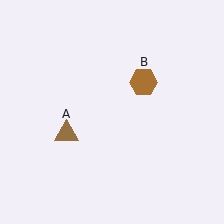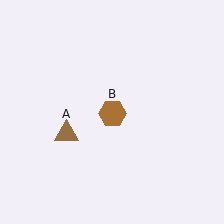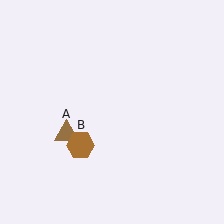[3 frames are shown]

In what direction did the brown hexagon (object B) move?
The brown hexagon (object B) moved down and to the left.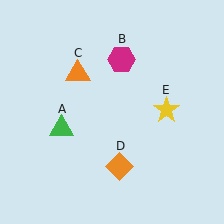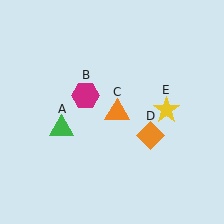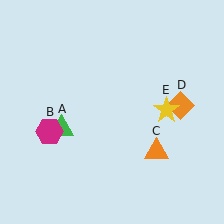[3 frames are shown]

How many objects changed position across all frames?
3 objects changed position: magenta hexagon (object B), orange triangle (object C), orange diamond (object D).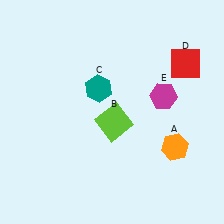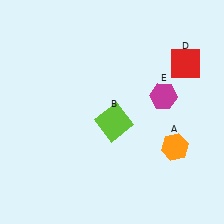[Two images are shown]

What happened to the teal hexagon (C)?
The teal hexagon (C) was removed in Image 2. It was in the top-left area of Image 1.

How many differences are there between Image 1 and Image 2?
There is 1 difference between the two images.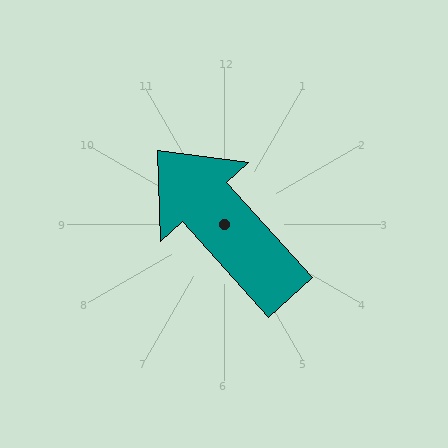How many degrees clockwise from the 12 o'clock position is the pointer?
Approximately 318 degrees.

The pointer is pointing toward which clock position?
Roughly 11 o'clock.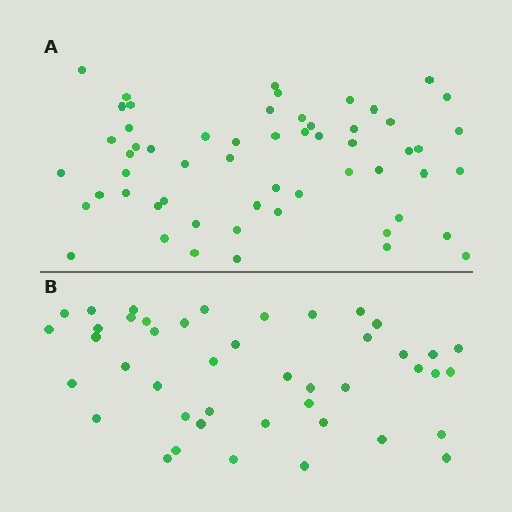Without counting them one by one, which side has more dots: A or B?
Region A (the top region) has more dots.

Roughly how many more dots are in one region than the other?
Region A has approximately 15 more dots than region B.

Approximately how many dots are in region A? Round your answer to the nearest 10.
About 60 dots. (The exact count is 57, which rounds to 60.)